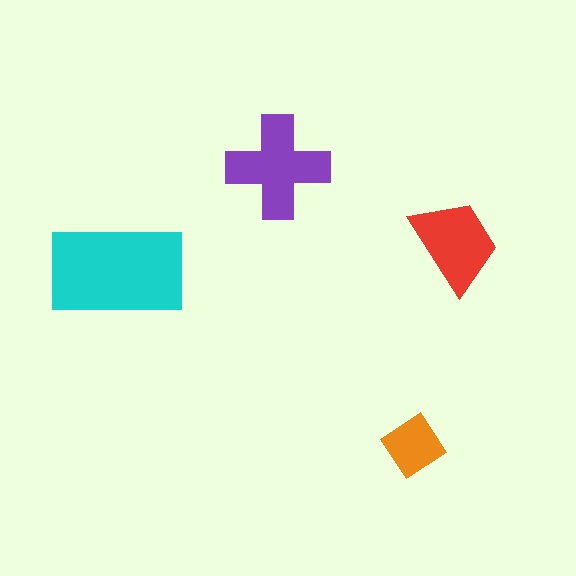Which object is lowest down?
The orange diamond is bottommost.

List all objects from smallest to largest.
The orange diamond, the red trapezoid, the purple cross, the cyan rectangle.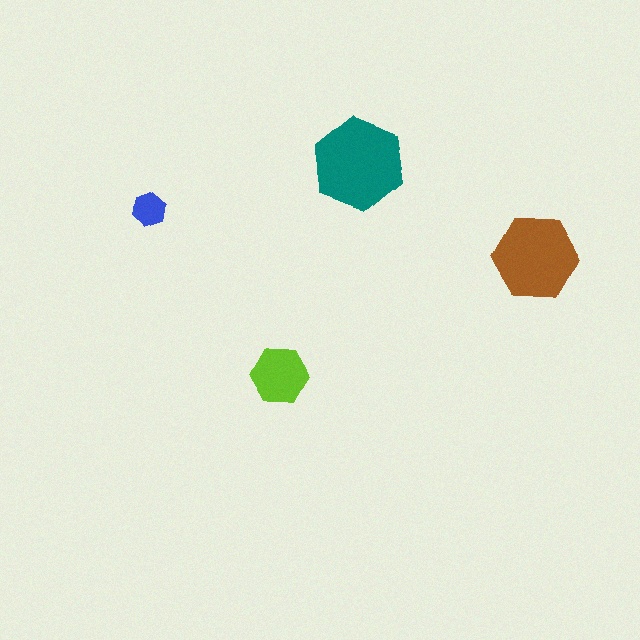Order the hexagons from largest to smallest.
the teal one, the brown one, the lime one, the blue one.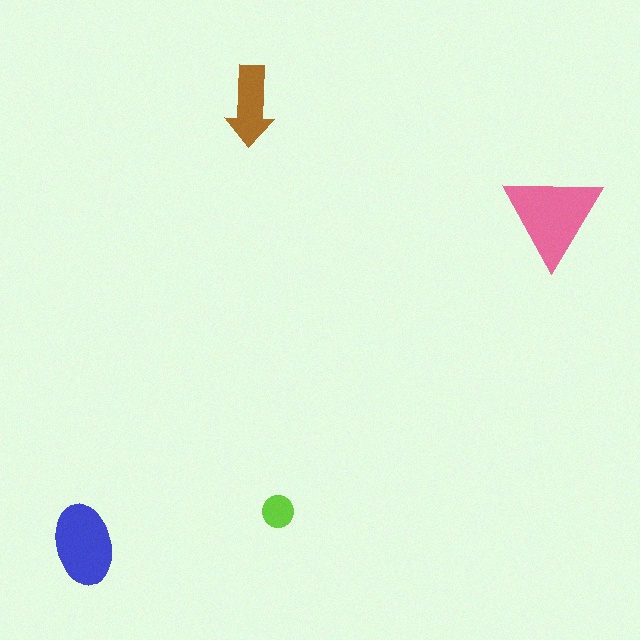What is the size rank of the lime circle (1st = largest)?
4th.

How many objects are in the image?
There are 4 objects in the image.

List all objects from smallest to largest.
The lime circle, the brown arrow, the blue ellipse, the pink triangle.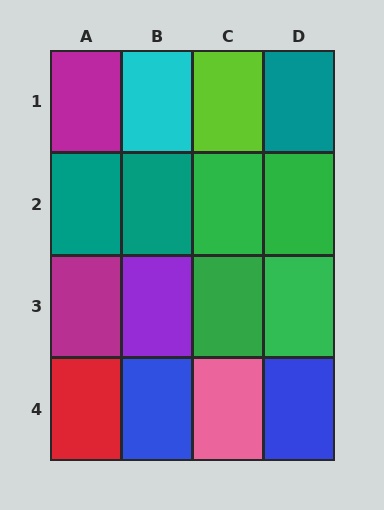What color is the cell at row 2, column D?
Green.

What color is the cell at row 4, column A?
Red.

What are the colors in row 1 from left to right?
Magenta, cyan, lime, teal.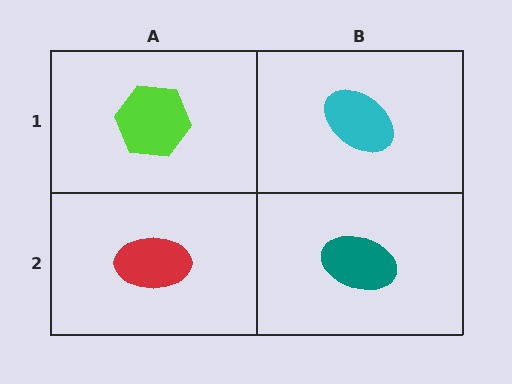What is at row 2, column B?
A teal ellipse.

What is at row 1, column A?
A lime hexagon.